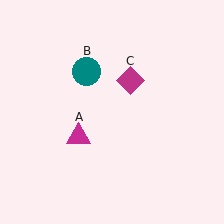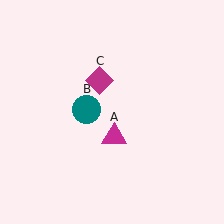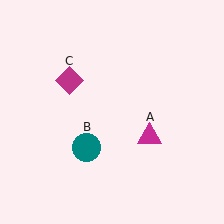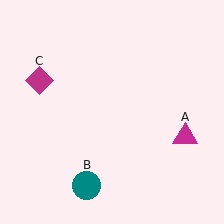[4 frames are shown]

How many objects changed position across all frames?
3 objects changed position: magenta triangle (object A), teal circle (object B), magenta diamond (object C).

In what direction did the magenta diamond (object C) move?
The magenta diamond (object C) moved left.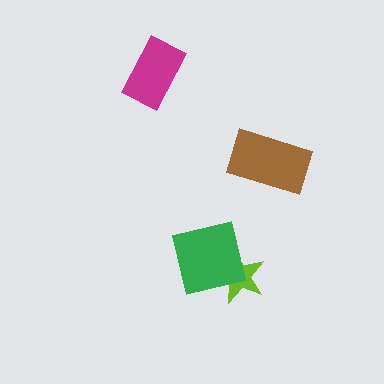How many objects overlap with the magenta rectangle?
0 objects overlap with the magenta rectangle.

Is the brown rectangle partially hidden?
No, no other shape covers it.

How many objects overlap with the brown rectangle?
0 objects overlap with the brown rectangle.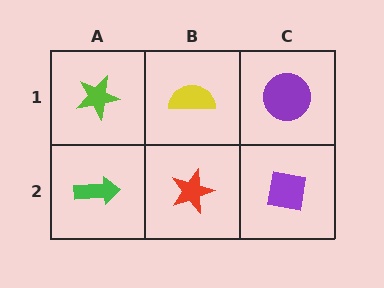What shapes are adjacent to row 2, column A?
A lime star (row 1, column A), a red star (row 2, column B).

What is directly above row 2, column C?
A purple circle.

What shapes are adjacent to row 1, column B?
A red star (row 2, column B), a lime star (row 1, column A), a purple circle (row 1, column C).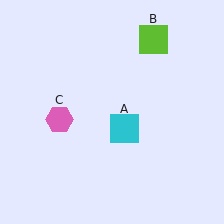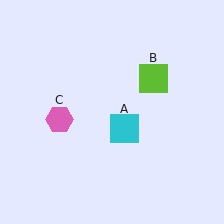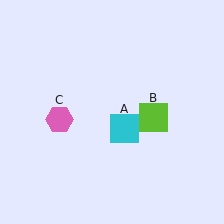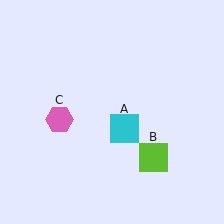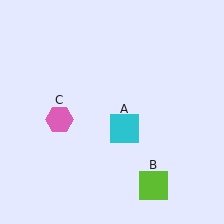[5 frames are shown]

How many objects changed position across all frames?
1 object changed position: lime square (object B).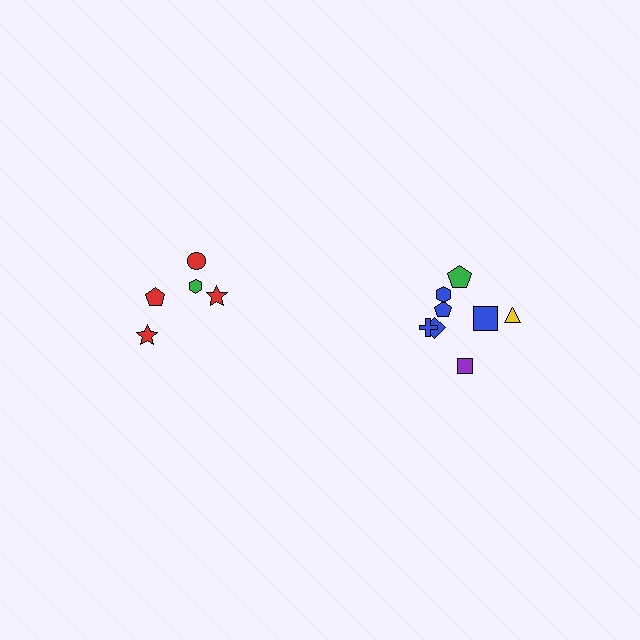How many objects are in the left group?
There are 5 objects.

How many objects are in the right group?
There are 8 objects.